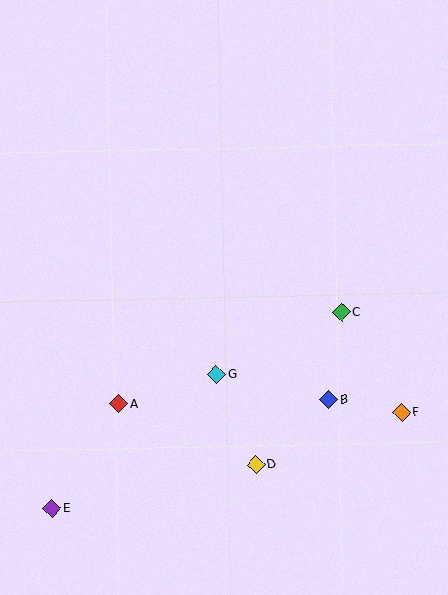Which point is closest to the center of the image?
Point G at (217, 374) is closest to the center.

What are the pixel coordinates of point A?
Point A is at (119, 404).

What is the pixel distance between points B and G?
The distance between B and G is 115 pixels.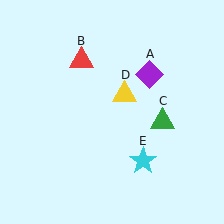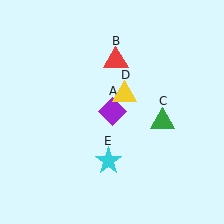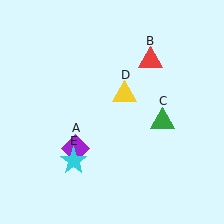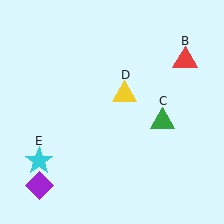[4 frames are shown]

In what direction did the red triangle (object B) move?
The red triangle (object B) moved right.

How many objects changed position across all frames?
3 objects changed position: purple diamond (object A), red triangle (object B), cyan star (object E).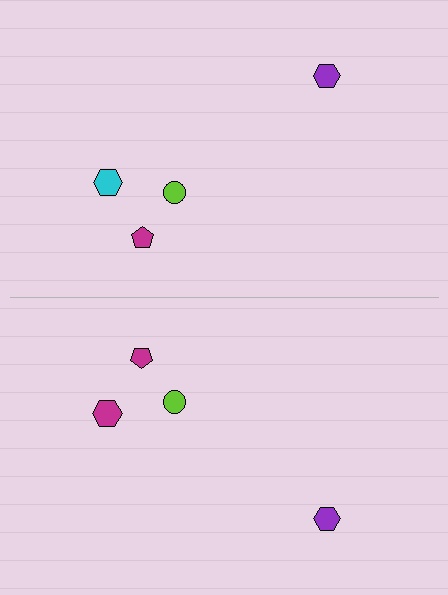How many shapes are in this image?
There are 8 shapes in this image.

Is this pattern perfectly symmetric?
No, the pattern is not perfectly symmetric. The magenta hexagon on the bottom side breaks the symmetry — its mirror counterpart is cyan.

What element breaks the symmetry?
The magenta hexagon on the bottom side breaks the symmetry — its mirror counterpart is cyan.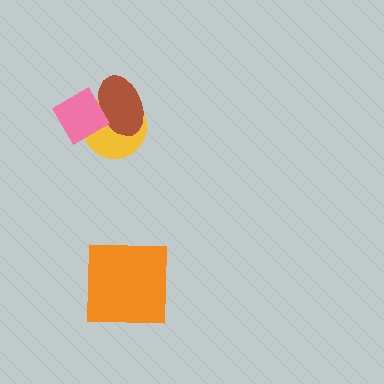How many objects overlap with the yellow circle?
2 objects overlap with the yellow circle.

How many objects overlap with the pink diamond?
2 objects overlap with the pink diamond.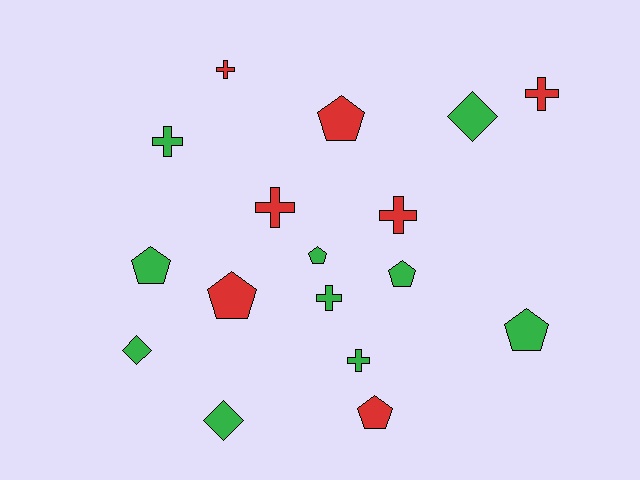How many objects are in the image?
There are 17 objects.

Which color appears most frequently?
Green, with 10 objects.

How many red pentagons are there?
There are 3 red pentagons.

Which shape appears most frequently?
Pentagon, with 7 objects.